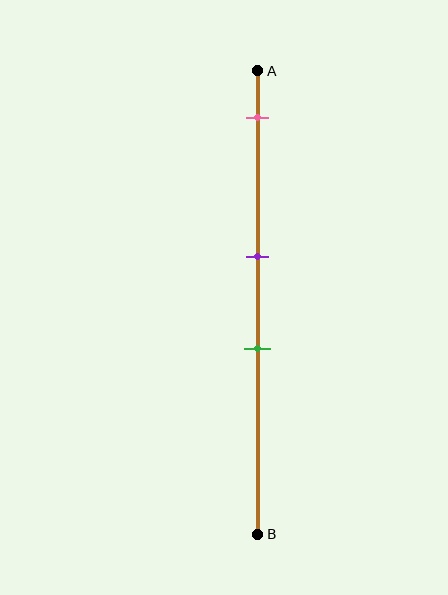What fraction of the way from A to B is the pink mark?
The pink mark is approximately 10% (0.1) of the way from A to B.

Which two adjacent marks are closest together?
The purple and green marks are the closest adjacent pair.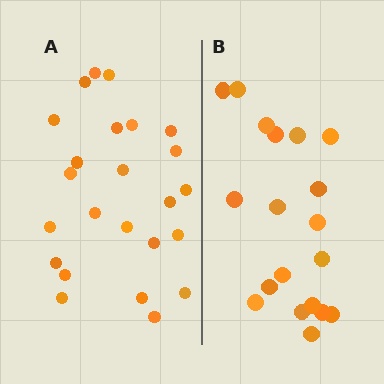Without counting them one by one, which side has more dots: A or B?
Region A (the left region) has more dots.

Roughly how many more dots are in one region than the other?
Region A has about 5 more dots than region B.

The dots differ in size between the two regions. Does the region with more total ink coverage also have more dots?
No. Region B has more total ink coverage because its dots are larger, but region A actually contains more individual dots. Total area can be misleading — the number of items is what matters here.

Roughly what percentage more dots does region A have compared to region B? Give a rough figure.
About 25% more.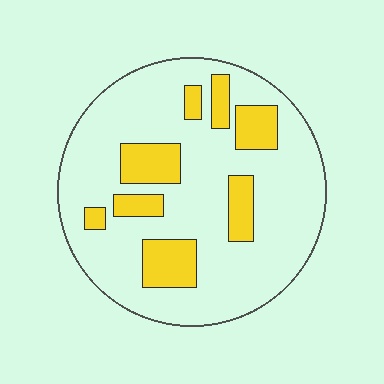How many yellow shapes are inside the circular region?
8.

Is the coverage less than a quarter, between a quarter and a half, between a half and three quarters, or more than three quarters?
Less than a quarter.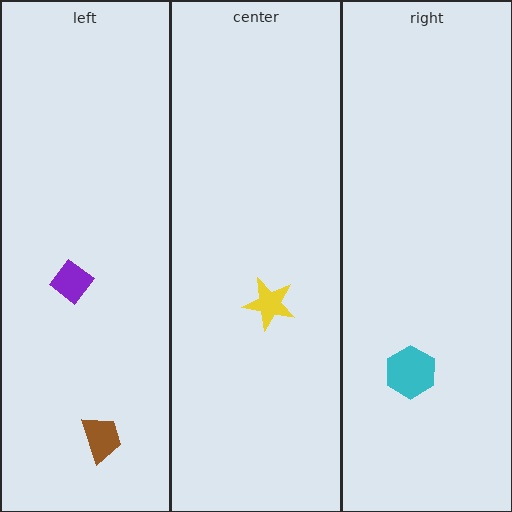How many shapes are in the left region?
2.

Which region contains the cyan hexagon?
The right region.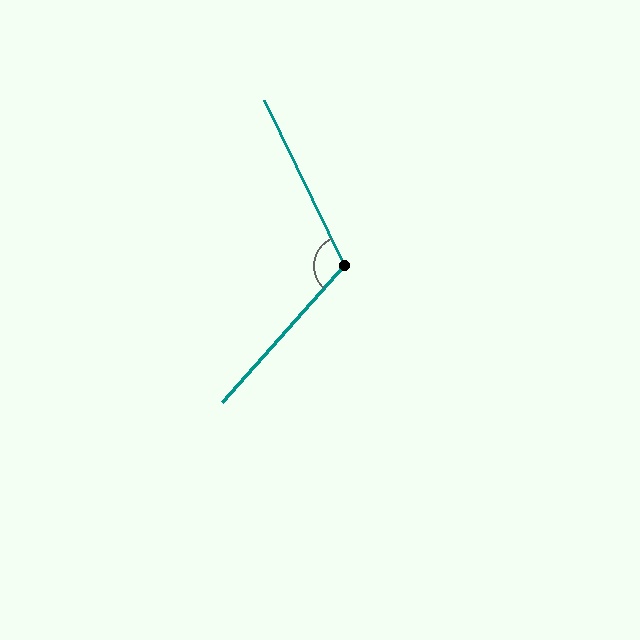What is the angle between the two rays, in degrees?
Approximately 113 degrees.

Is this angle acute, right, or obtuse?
It is obtuse.